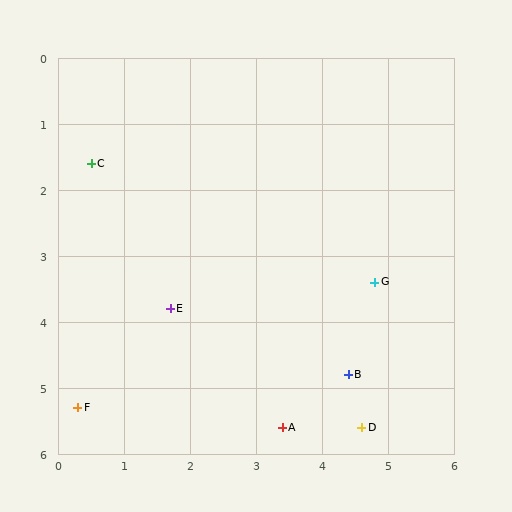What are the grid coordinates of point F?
Point F is at approximately (0.3, 5.3).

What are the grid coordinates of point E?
Point E is at approximately (1.7, 3.8).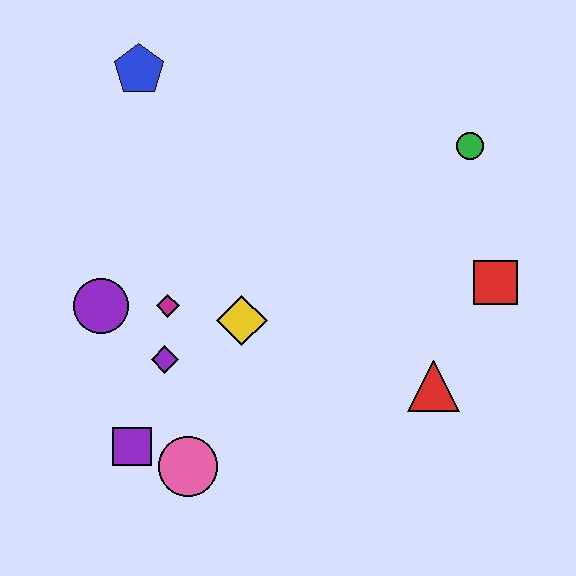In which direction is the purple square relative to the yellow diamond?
The purple square is below the yellow diamond.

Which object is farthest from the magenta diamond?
The green circle is farthest from the magenta diamond.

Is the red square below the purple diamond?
No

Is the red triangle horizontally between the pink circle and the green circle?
Yes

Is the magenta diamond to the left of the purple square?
No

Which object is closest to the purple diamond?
The magenta diamond is closest to the purple diamond.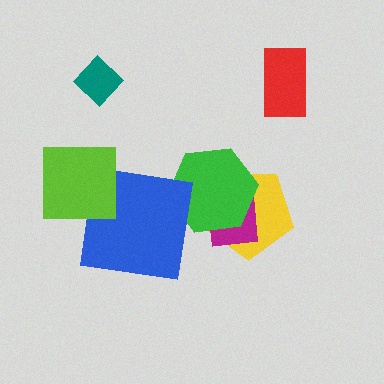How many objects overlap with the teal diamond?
0 objects overlap with the teal diamond.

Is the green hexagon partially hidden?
Yes, it is partially covered by another shape.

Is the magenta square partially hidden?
Yes, it is partially covered by another shape.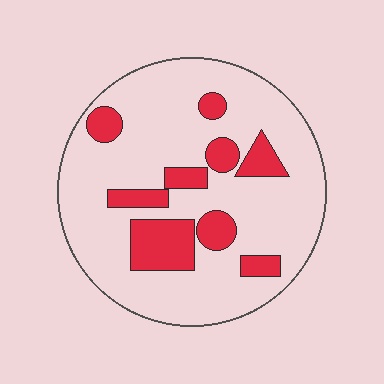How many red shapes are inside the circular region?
9.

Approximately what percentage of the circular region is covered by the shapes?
Approximately 20%.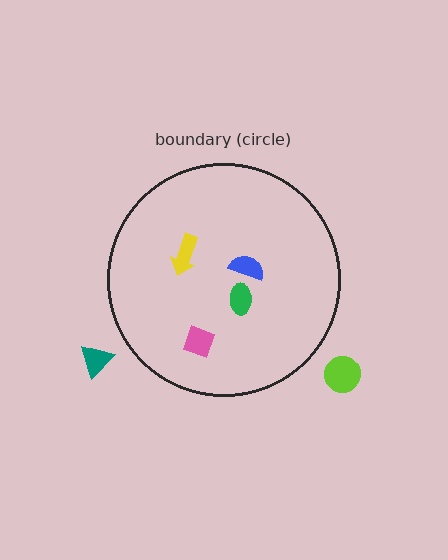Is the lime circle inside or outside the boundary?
Outside.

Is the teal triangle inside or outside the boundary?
Outside.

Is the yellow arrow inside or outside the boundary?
Inside.